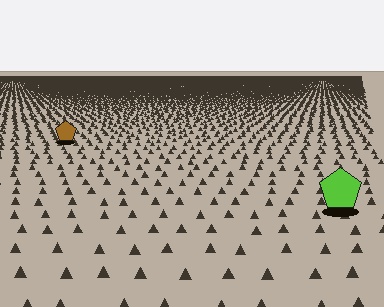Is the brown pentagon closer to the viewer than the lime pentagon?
No. The lime pentagon is closer — you can tell from the texture gradient: the ground texture is coarser near it.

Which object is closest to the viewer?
The lime pentagon is closest. The texture marks near it are larger and more spread out.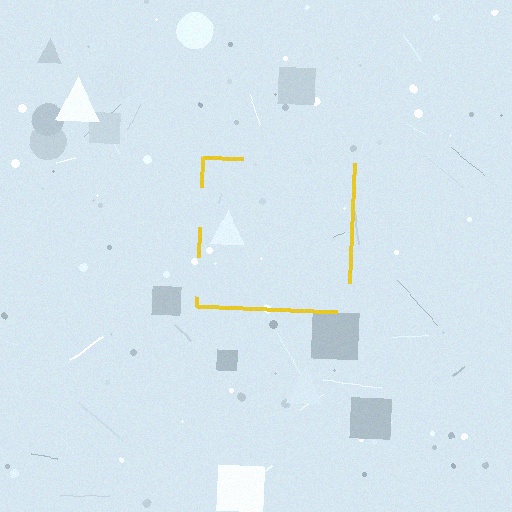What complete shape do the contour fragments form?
The contour fragments form a square.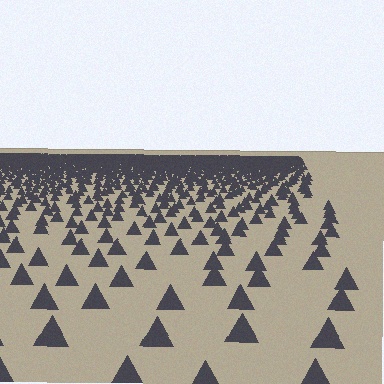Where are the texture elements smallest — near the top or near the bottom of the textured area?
Near the top.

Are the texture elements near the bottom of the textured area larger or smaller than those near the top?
Larger. Near the bottom, elements are closer to the viewer and appear at a bigger on-screen size.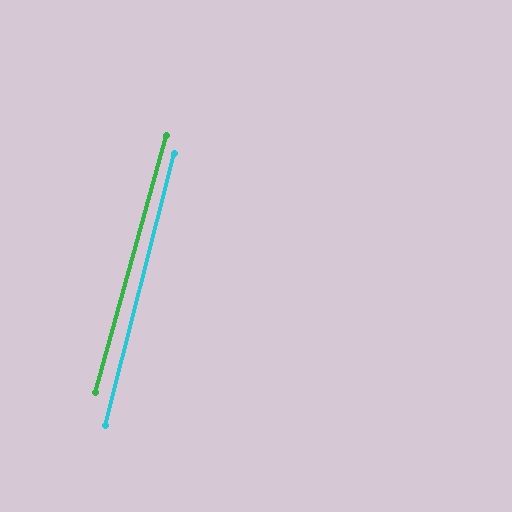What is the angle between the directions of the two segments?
Approximately 1 degree.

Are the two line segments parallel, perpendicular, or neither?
Parallel — their directions differ by only 1.3°.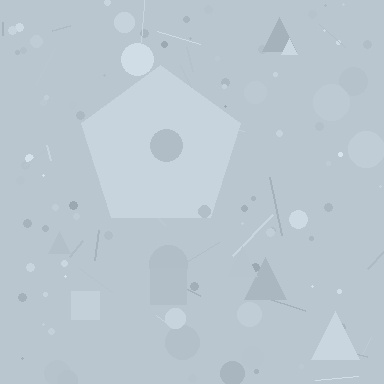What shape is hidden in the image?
A pentagon is hidden in the image.